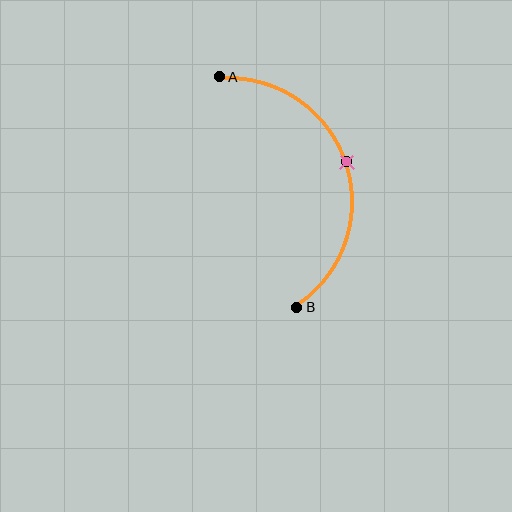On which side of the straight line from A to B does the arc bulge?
The arc bulges to the right of the straight line connecting A and B.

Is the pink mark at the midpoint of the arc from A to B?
Yes. The pink mark lies on the arc at equal arc-length from both A and B — it is the arc midpoint.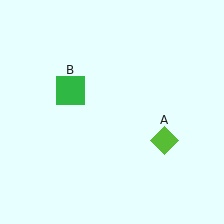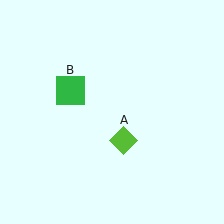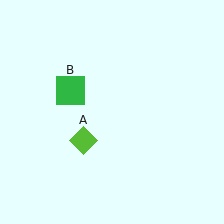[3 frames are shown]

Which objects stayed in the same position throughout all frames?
Green square (object B) remained stationary.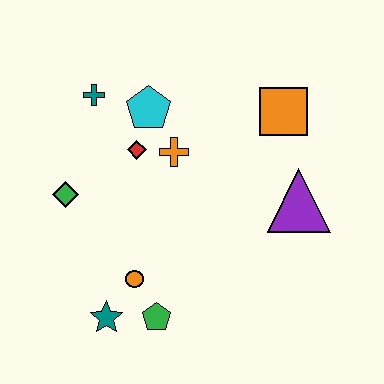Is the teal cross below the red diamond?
No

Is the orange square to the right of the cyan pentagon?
Yes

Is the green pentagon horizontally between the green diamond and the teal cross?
No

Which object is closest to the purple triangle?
The orange square is closest to the purple triangle.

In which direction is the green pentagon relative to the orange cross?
The green pentagon is below the orange cross.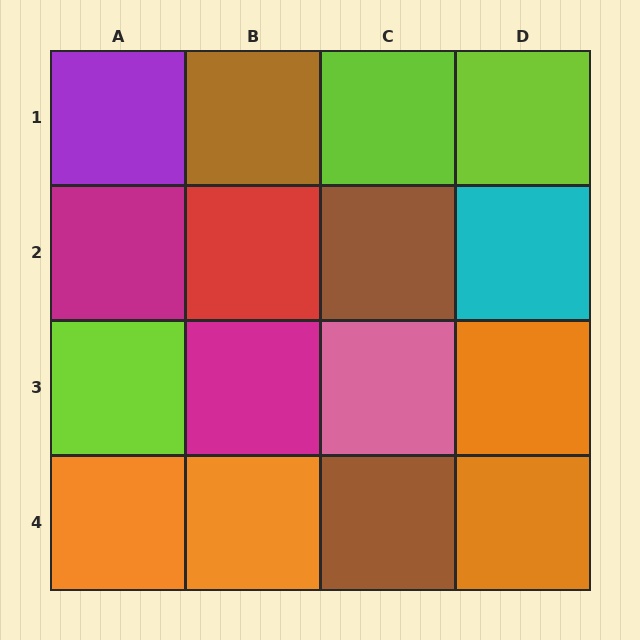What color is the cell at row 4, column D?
Orange.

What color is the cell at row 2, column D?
Cyan.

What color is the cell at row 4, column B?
Orange.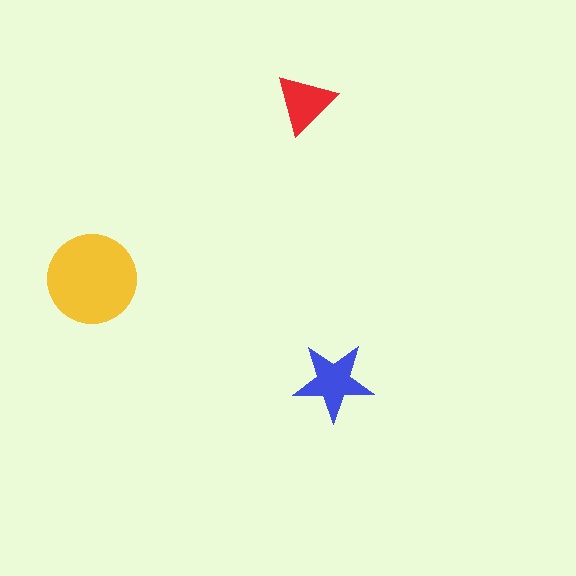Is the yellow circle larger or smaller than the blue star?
Larger.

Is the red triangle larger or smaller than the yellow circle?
Smaller.